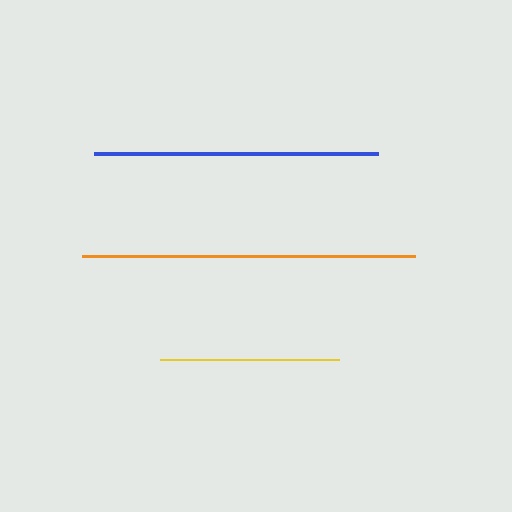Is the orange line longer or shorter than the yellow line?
The orange line is longer than the yellow line.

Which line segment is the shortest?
The yellow line is the shortest at approximately 180 pixels.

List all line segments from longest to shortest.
From longest to shortest: orange, blue, yellow.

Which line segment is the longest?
The orange line is the longest at approximately 332 pixels.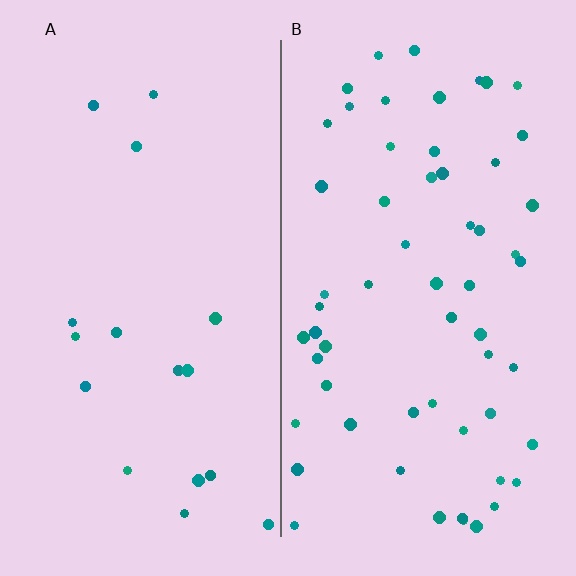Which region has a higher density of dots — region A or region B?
B (the right).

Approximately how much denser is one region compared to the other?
Approximately 3.5× — region B over region A.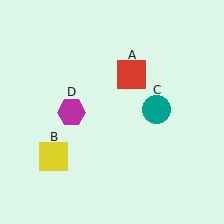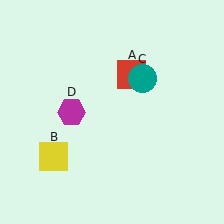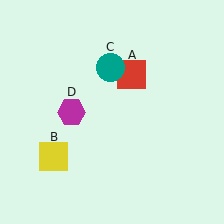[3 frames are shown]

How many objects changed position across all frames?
1 object changed position: teal circle (object C).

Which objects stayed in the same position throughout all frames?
Red square (object A) and yellow square (object B) and magenta hexagon (object D) remained stationary.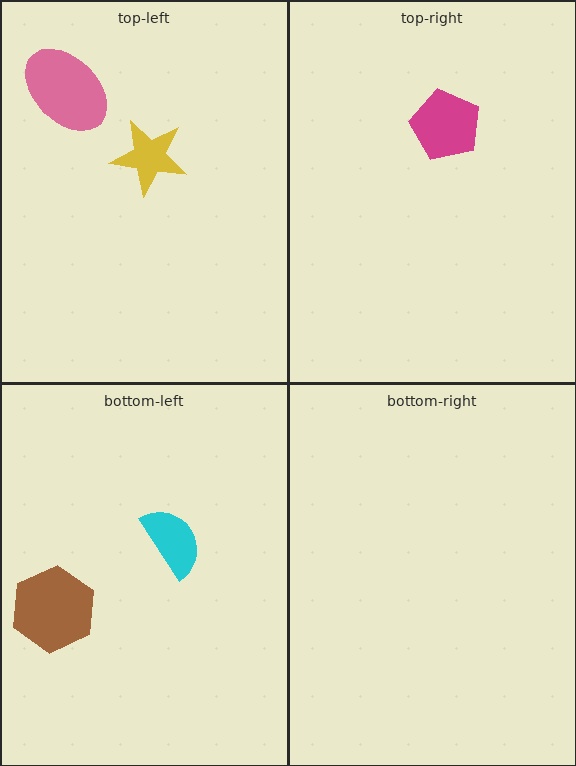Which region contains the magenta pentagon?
The top-right region.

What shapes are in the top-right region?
The magenta pentagon.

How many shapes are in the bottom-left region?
2.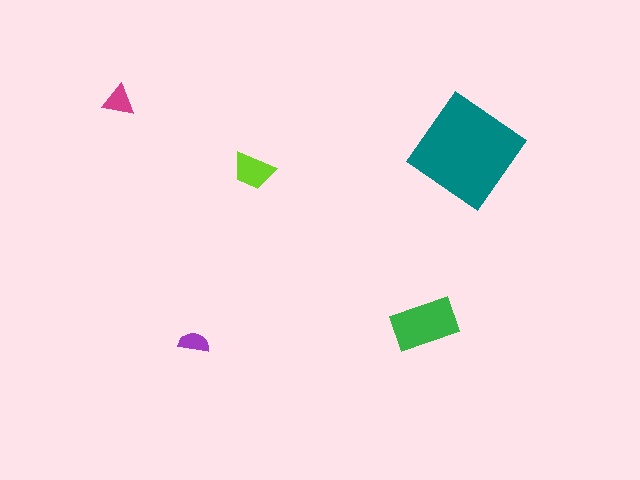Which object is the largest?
The teal diamond.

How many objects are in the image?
There are 5 objects in the image.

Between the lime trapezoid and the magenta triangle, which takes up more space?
The lime trapezoid.